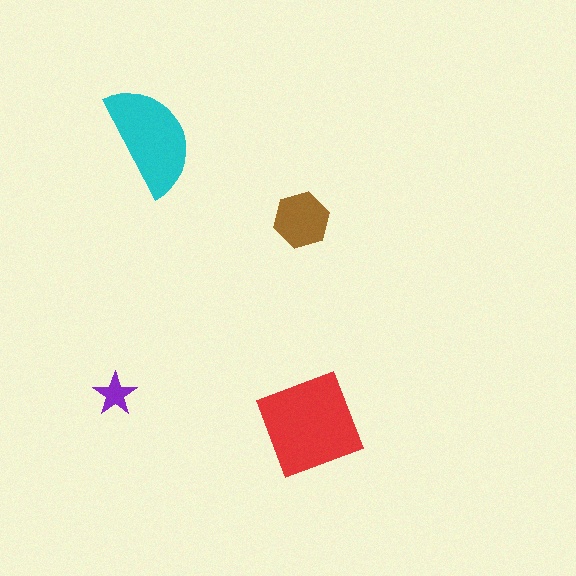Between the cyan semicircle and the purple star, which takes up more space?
The cyan semicircle.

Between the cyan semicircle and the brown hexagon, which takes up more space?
The cyan semicircle.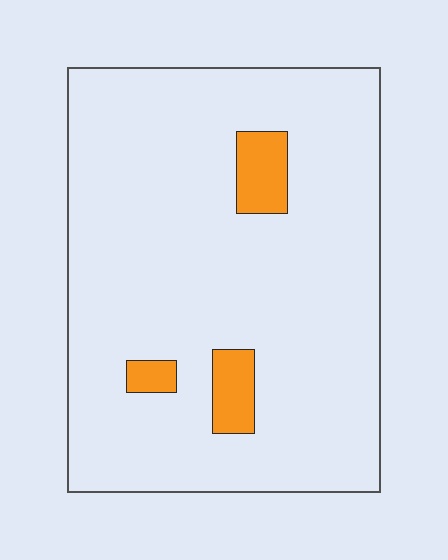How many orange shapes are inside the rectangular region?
3.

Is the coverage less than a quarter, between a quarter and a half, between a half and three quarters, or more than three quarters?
Less than a quarter.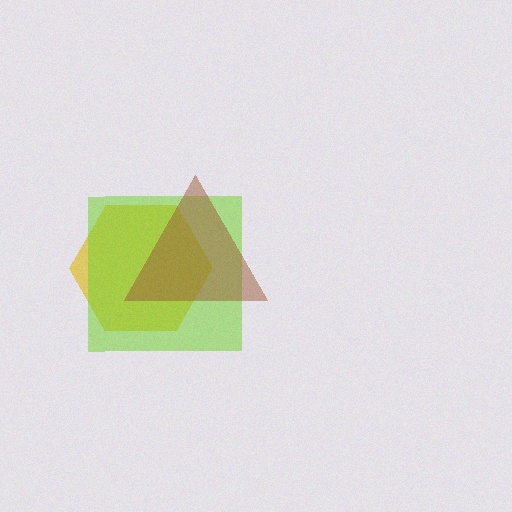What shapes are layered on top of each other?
The layered shapes are: a yellow hexagon, a lime square, a brown triangle.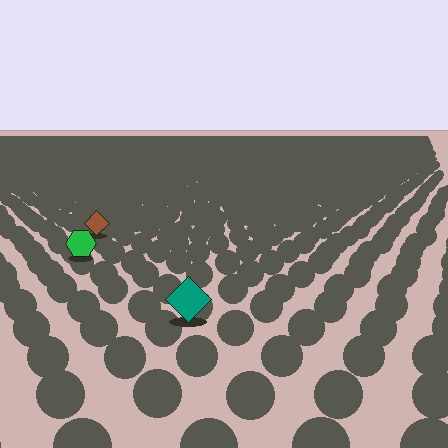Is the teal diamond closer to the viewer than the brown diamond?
Yes. The teal diamond is closer — you can tell from the texture gradient: the ground texture is coarser near it.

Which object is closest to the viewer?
The teal diamond is closest. The texture marks near it are larger and more spread out.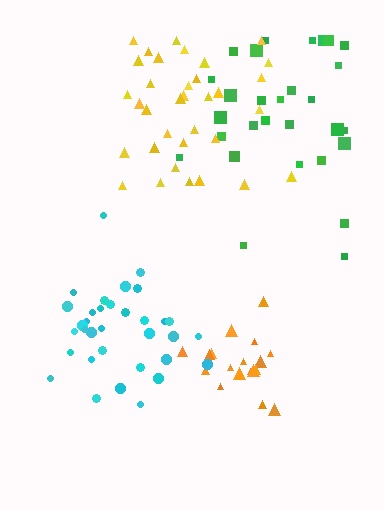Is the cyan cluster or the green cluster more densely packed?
Cyan.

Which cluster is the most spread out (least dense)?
Green.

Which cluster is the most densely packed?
Orange.